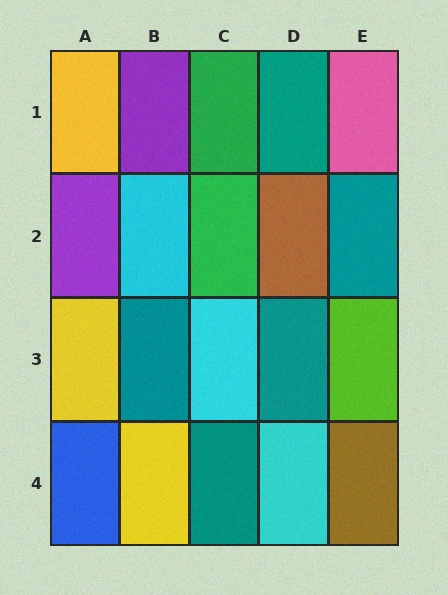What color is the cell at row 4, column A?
Blue.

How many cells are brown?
2 cells are brown.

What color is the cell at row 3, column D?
Teal.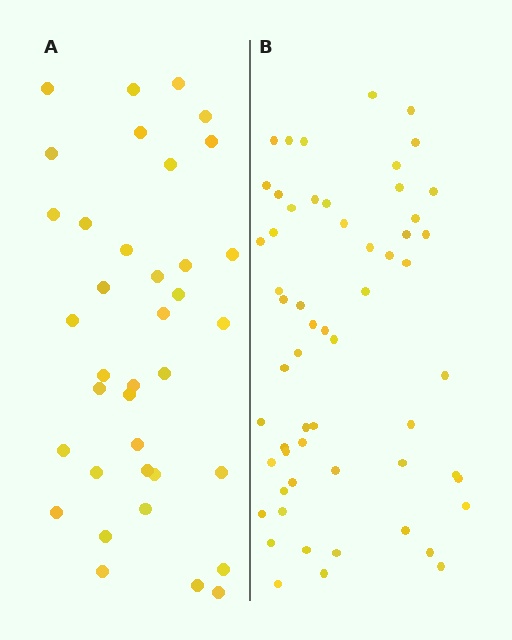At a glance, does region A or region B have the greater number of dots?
Region B (the right region) has more dots.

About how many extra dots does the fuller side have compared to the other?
Region B has approximately 20 more dots than region A.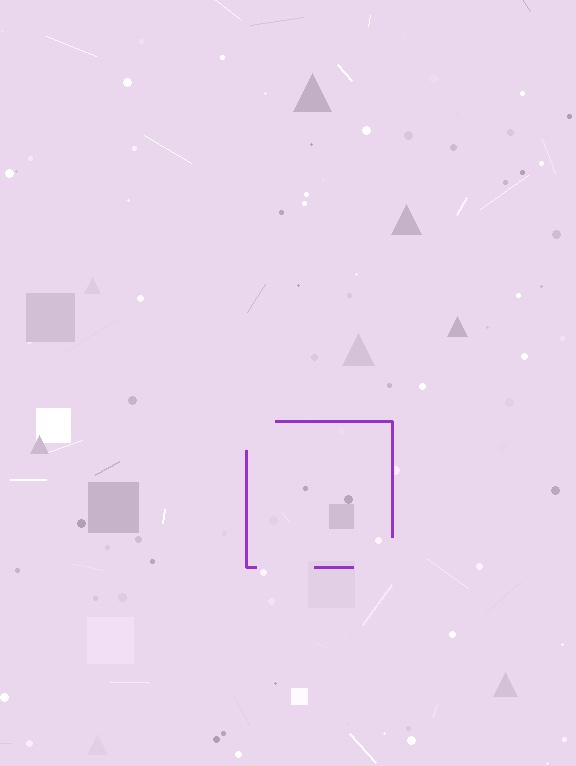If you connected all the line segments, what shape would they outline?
They would outline a square.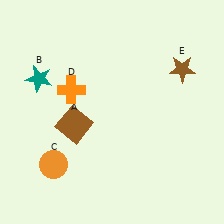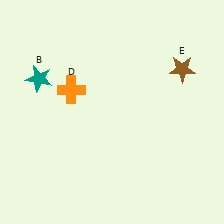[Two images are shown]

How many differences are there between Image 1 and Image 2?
There are 2 differences between the two images.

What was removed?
The brown square (A), the orange circle (C) were removed in Image 2.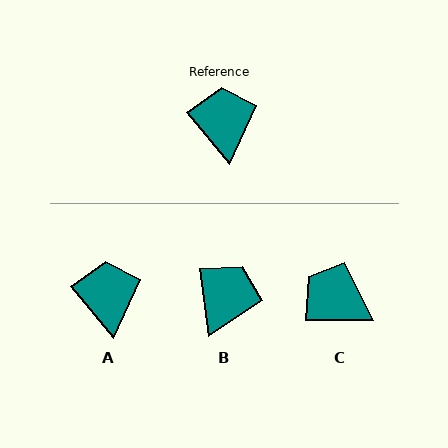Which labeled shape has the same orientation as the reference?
A.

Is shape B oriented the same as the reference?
No, it is off by about 32 degrees.